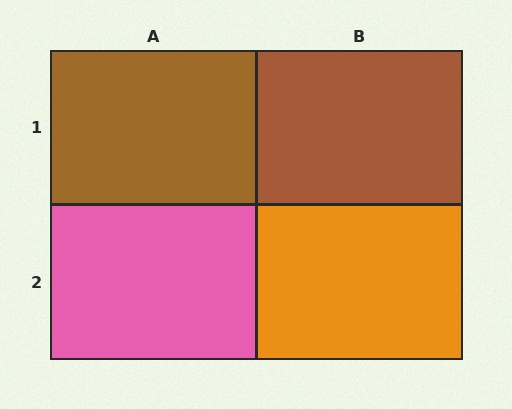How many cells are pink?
1 cell is pink.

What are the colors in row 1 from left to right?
Brown, brown.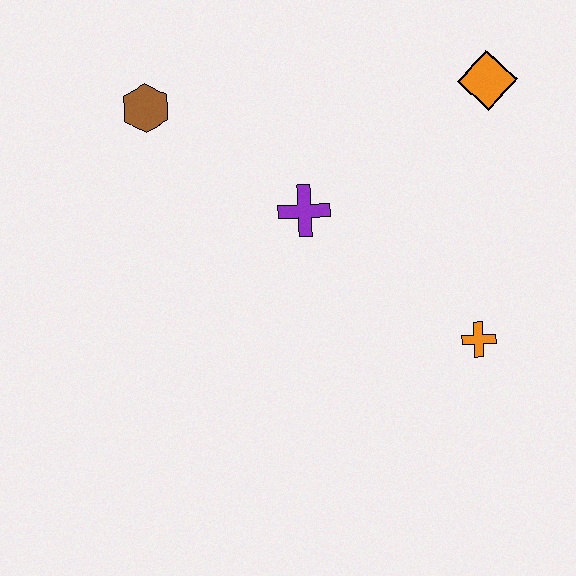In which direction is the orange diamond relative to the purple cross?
The orange diamond is to the right of the purple cross.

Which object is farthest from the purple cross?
The orange diamond is farthest from the purple cross.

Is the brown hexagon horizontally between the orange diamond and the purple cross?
No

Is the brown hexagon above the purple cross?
Yes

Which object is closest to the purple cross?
The brown hexagon is closest to the purple cross.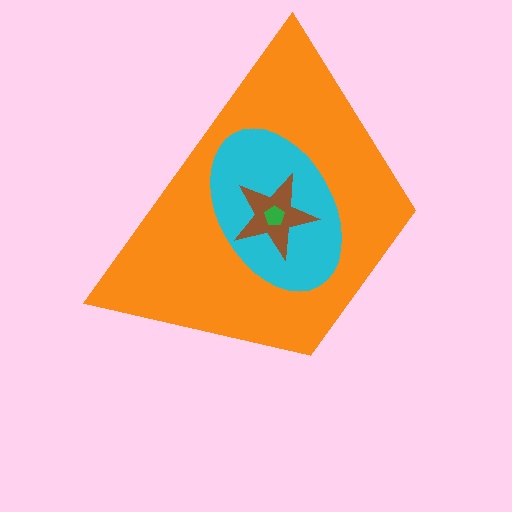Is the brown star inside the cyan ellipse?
Yes.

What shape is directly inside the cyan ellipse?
The brown star.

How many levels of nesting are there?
4.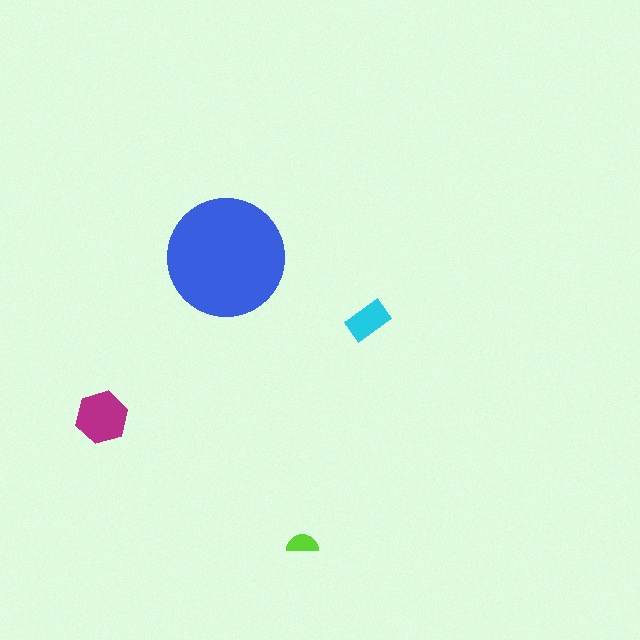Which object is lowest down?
The lime semicircle is bottommost.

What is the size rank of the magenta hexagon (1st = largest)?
2nd.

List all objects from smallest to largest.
The lime semicircle, the cyan rectangle, the magenta hexagon, the blue circle.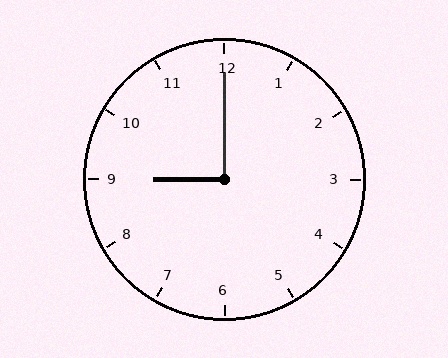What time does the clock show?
9:00.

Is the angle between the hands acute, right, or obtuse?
It is right.